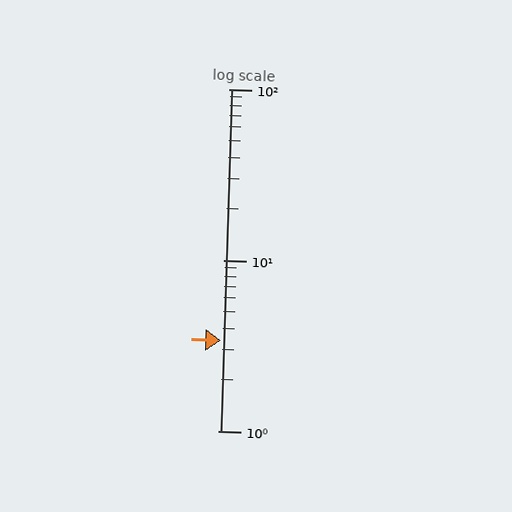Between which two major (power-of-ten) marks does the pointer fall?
The pointer is between 1 and 10.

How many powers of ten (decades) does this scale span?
The scale spans 2 decades, from 1 to 100.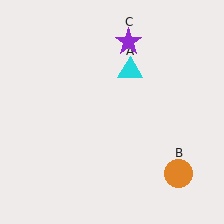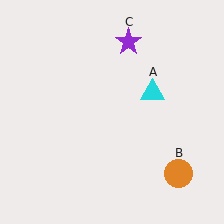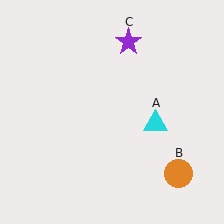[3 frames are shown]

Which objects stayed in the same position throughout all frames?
Orange circle (object B) and purple star (object C) remained stationary.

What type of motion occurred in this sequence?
The cyan triangle (object A) rotated clockwise around the center of the scene.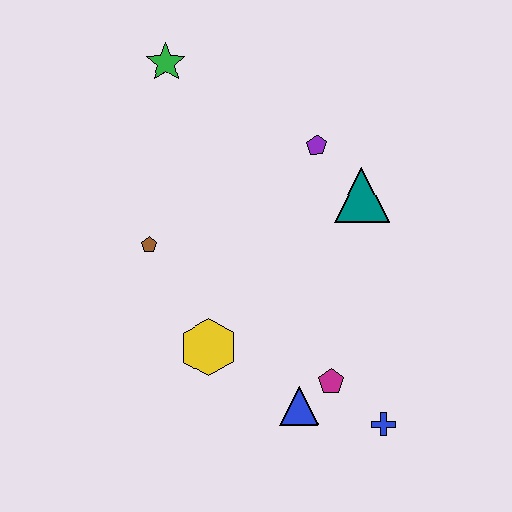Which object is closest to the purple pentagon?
The teal triangle is closest to the purple pentagon.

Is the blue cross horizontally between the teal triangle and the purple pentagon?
No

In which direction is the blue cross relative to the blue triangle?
The blue cross is to the right of the blue triangle.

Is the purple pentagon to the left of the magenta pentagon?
Yes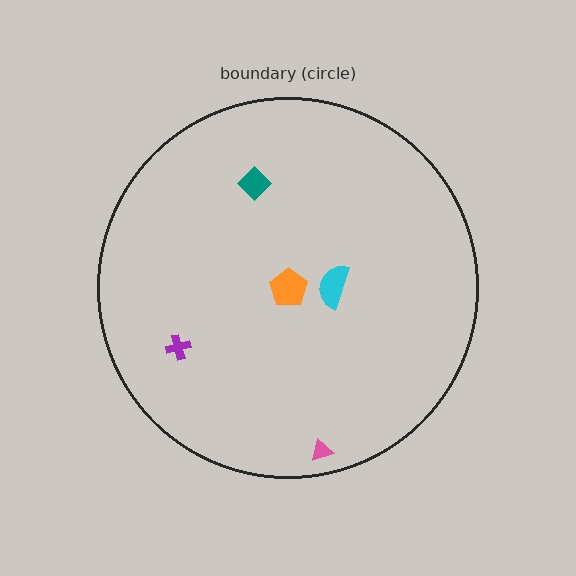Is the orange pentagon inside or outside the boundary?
Inside.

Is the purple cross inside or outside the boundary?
Inside.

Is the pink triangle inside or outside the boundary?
Inside.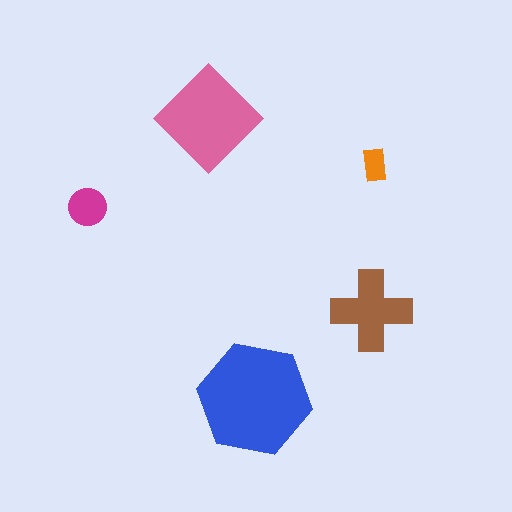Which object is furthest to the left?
The magenta circle is leftmost.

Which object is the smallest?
The orange rectangle.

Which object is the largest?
The blue hexagon.